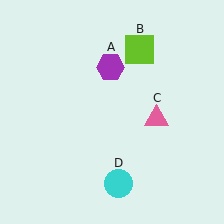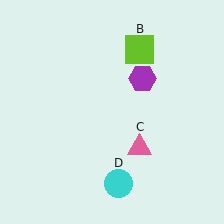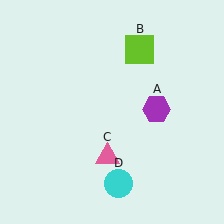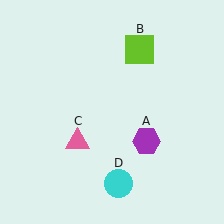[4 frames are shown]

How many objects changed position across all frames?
2 objects changed position: purple hexagon (object A), pink triangle (object C).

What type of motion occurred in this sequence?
The purple hexagon (object A), pink triangle (object C) rotated clockwise around the center of the scene.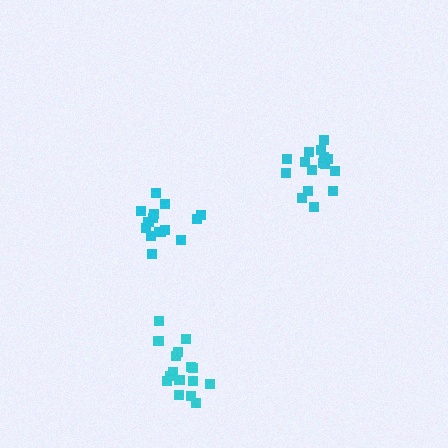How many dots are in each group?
Group 1: 15 dots, Group 2: 17 dots, Group 3: 16 dots (48 total).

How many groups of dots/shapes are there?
There are 3 groups.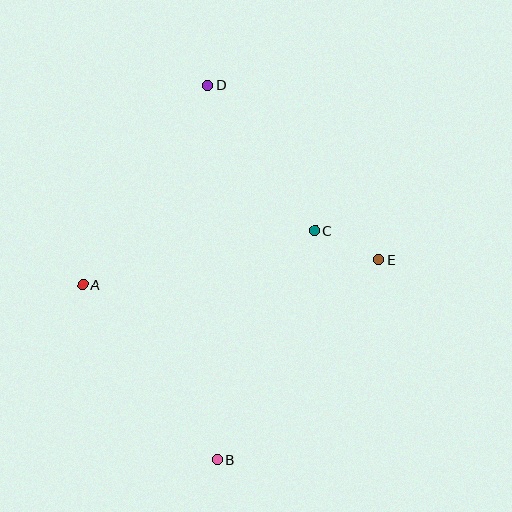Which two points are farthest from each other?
Points B and D are farthest from each other.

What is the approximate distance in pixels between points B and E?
The distance between B and E is approximately 257 pixels.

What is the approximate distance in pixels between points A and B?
The distance between A and B is approximately 220 pixels.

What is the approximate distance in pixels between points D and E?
The distance between D and E is approximately 244 pixels.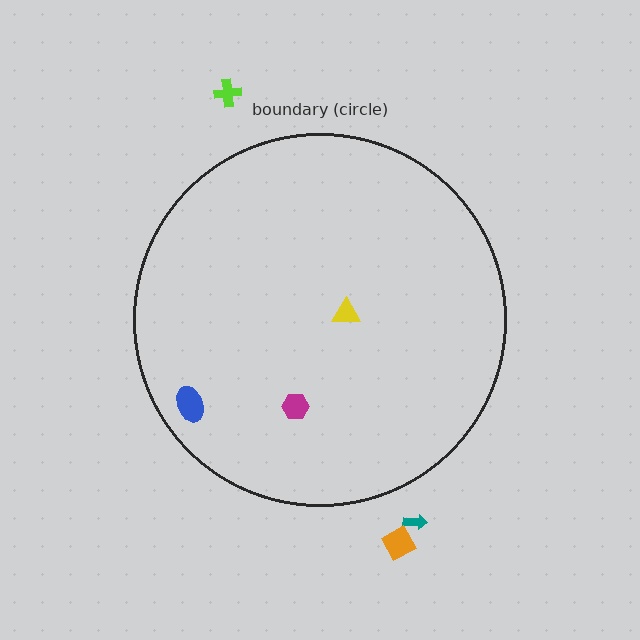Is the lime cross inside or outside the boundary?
Outside.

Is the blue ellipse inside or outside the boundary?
Inside.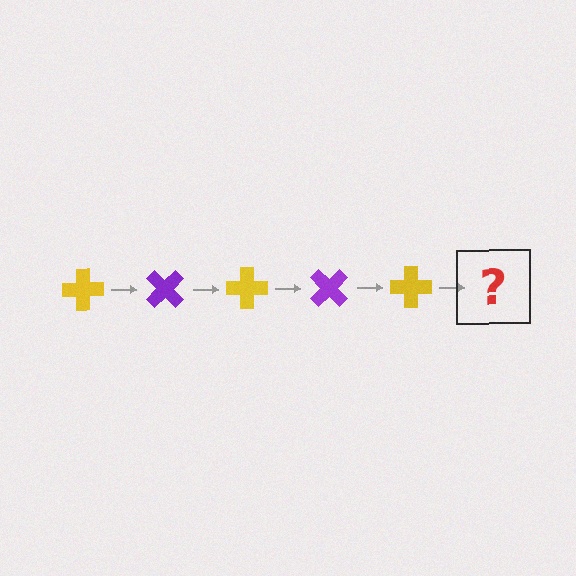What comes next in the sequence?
The next element should be a purple cross, rotated 225 degrees from the start.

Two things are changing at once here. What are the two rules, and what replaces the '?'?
The two rules are that it rotates 45 degrees each step and the color cycles through yellow and purple. The '?' should be a purple cross, rotated 225 degrees from the start.